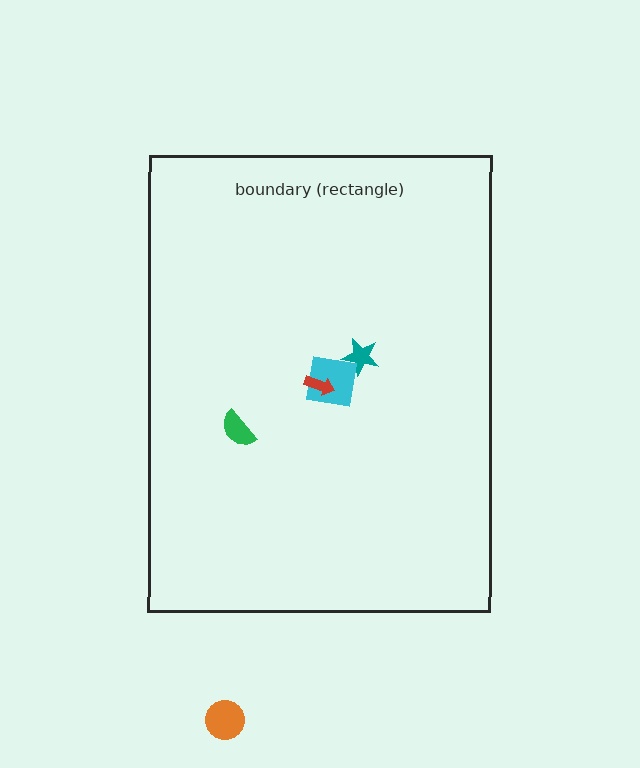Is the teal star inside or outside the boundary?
Inside.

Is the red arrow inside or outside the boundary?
Inside.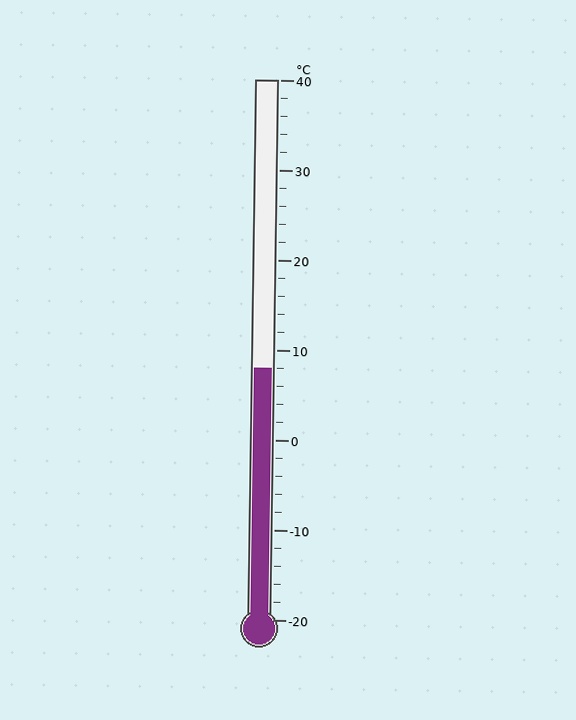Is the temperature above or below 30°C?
The temperature is below 30°C.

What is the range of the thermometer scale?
The thermometer scale ranges from -20°C to 40°C.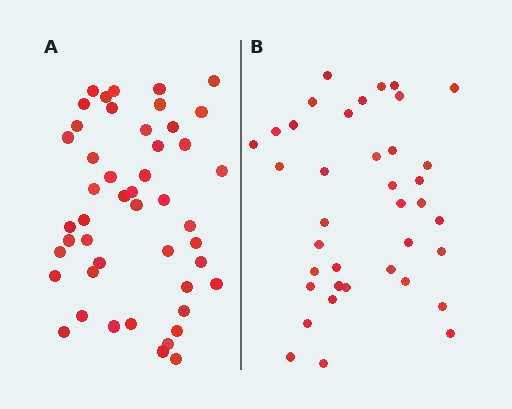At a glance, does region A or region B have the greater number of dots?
Region A (the left region) has more dots.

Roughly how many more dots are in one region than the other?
Region A has roughly 8 or so more dots than region B.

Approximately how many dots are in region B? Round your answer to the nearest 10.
About 40 dots. (The exact count is 38, which rounds to 40.)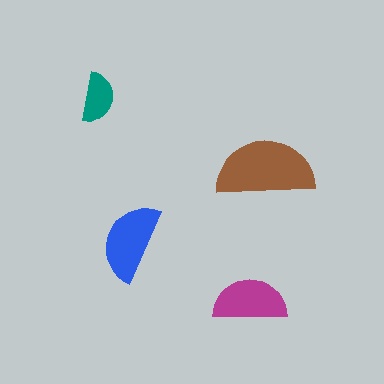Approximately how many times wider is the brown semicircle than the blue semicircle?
About 1.5 times wider.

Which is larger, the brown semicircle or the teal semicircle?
The brown one.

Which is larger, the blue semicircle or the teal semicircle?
The blue one.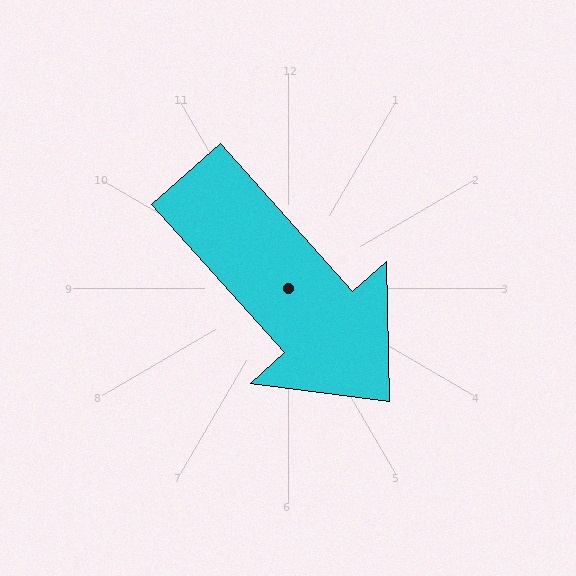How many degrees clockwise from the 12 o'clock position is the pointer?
Approximately 138 degrees.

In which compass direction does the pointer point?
Southeast.